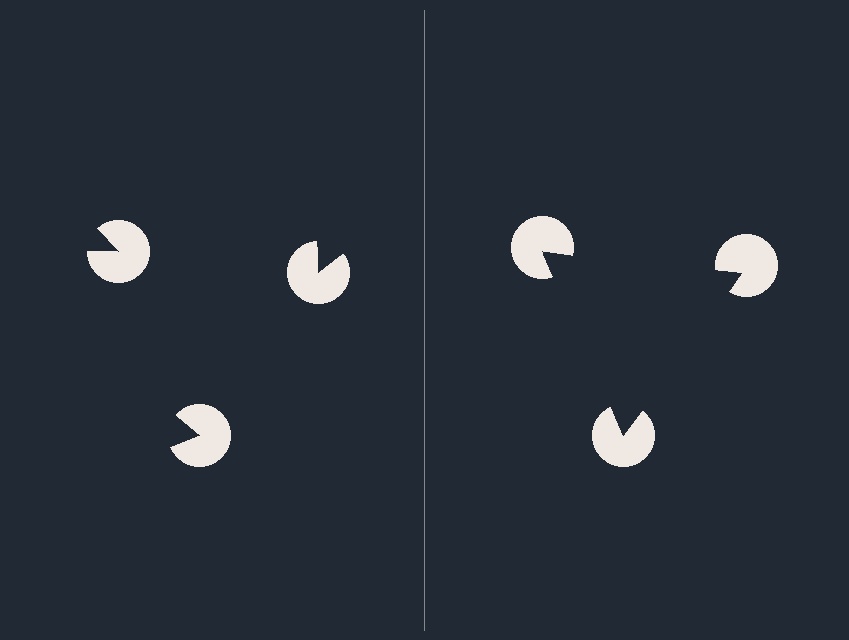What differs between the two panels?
The pac-man discs are positioned identically on both sides; only the wedge orientations differ. On the right they align to a triangle; on the left they are misaligned.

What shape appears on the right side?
An illusory triangle.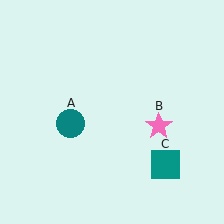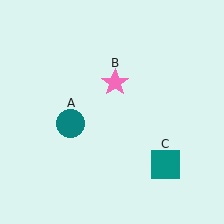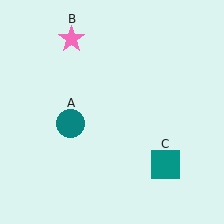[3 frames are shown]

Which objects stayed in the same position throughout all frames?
Teal circle (object A) and teal square (object C) remained stationary.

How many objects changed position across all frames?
1 object changed position: pink star (object B).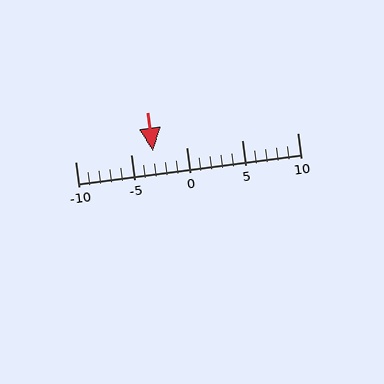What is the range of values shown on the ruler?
The ruler shows values from -10 to 10.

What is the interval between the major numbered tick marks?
The major tick marks are spaced 5 units apart.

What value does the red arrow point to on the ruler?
The red arrow points to approximately -3.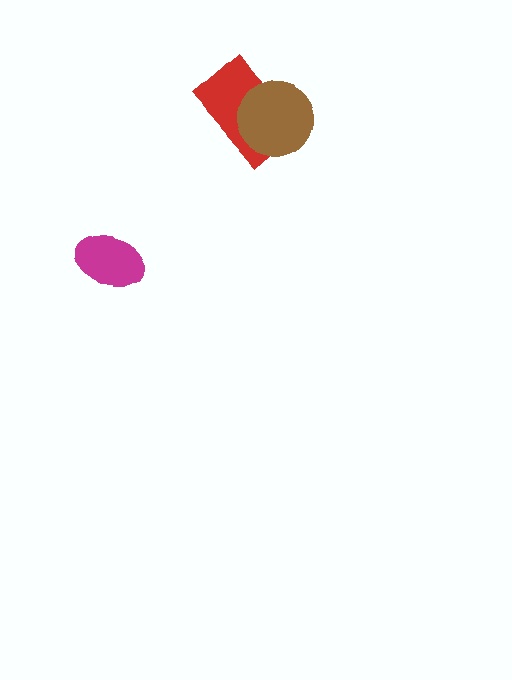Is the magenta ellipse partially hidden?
No, no other shape covers it.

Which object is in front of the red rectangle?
The brown circle is in front of the red rectangle.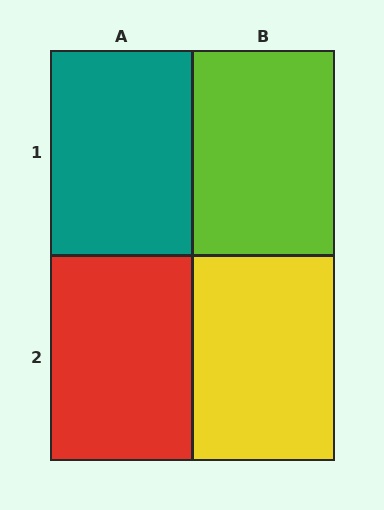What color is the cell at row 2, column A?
Red.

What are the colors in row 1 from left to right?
Teal, lime.